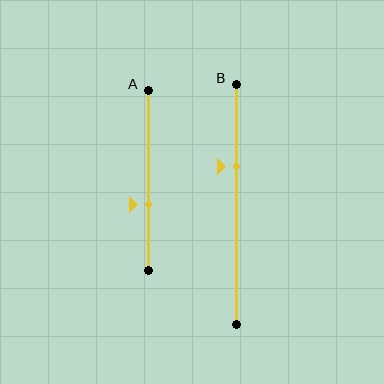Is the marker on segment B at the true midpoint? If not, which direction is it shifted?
No, the marker on segment B is shifted upward by about 16% of the segment length.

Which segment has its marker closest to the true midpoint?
Segment A has its marker closest to the true midpoint.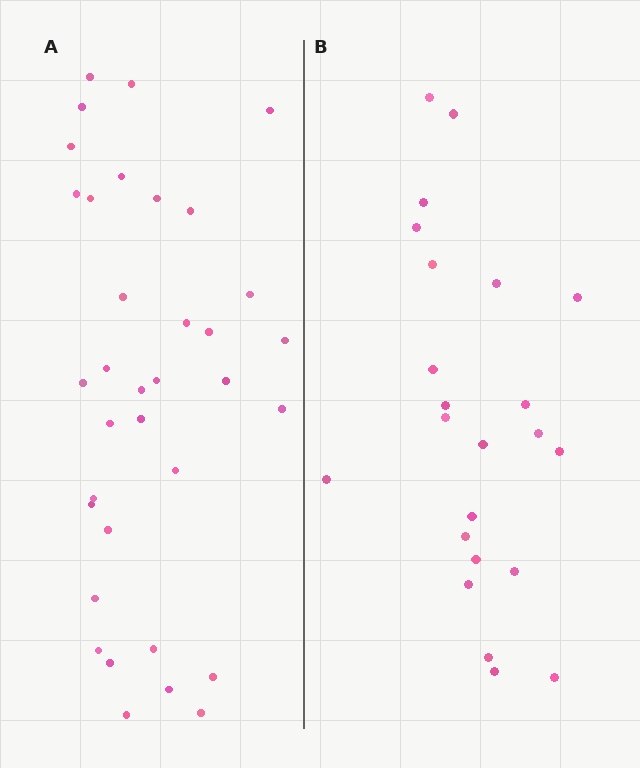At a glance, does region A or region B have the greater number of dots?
Region A (the left region) has more dots.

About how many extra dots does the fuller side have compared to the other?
Region A has roughly 12 or so more dots than region B.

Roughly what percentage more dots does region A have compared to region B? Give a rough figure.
About 50% more.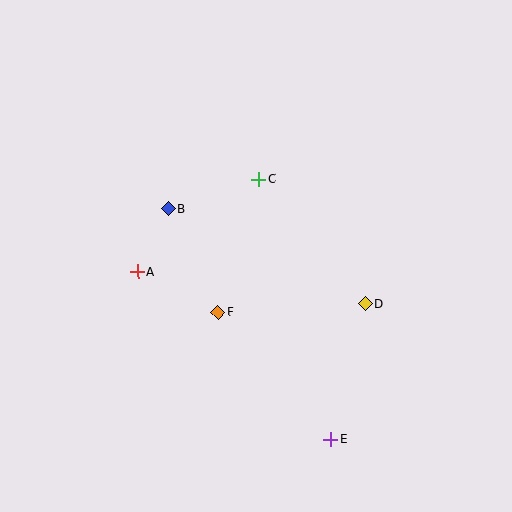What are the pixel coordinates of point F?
Point F is at (218, 312).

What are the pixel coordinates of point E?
Point E is at (331, 439).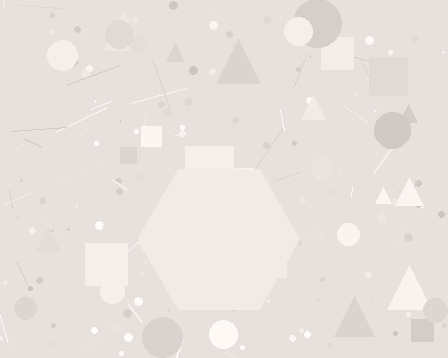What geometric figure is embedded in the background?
A hexagon is embedded in the background.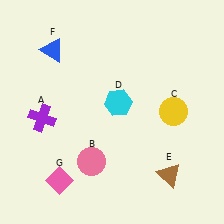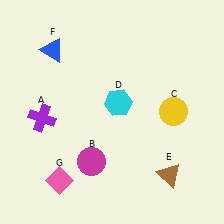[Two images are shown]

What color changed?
The circle (B) changed from pink in Image 1 to magenta in Image 2.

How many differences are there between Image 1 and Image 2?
There is 1 difference between the two images.